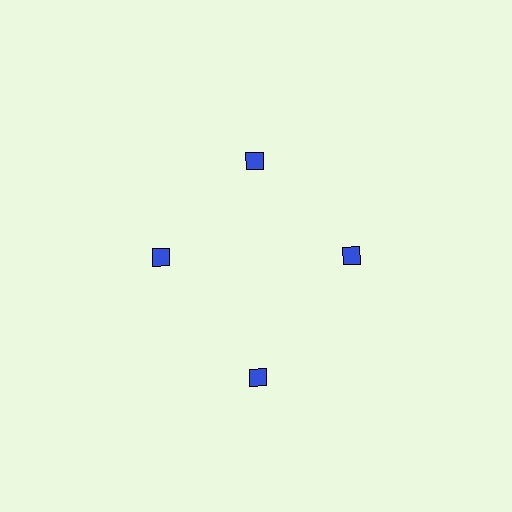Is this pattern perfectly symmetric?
No. The 4 blue diamonds are arranged in a ring, but one element near the 6 o'clock position is pushed outward from the center, breaking the 4-fold rotational symmetry.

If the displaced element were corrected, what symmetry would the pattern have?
It would have 4-fold rotational symmetry — the pattern would map onto itself every 90 degrees.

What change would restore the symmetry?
The symmetry would be restored by moving it inward, back onto the ring so that all 4 diamonds sit at equal angles and equal distance from the center.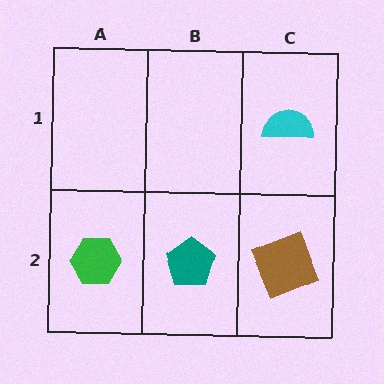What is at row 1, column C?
A cyan semicircle.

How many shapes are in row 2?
3 shapes.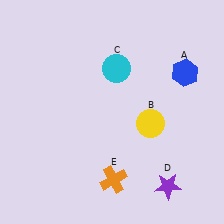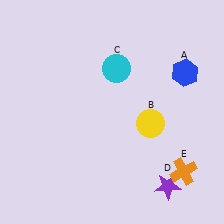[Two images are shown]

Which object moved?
The orange cross (E) moved right.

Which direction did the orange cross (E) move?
The orange cross (E) moved right.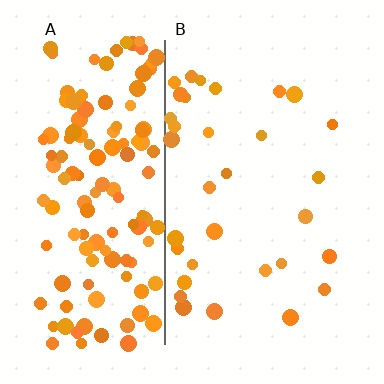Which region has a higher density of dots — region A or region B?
A (the left).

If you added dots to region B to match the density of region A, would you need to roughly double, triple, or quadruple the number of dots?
Approximately quadruple.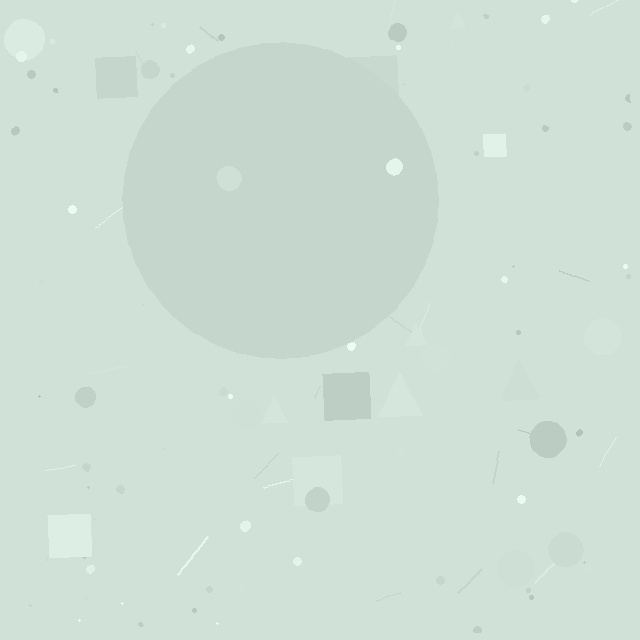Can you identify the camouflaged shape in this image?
The camouflaged shape is a circle.